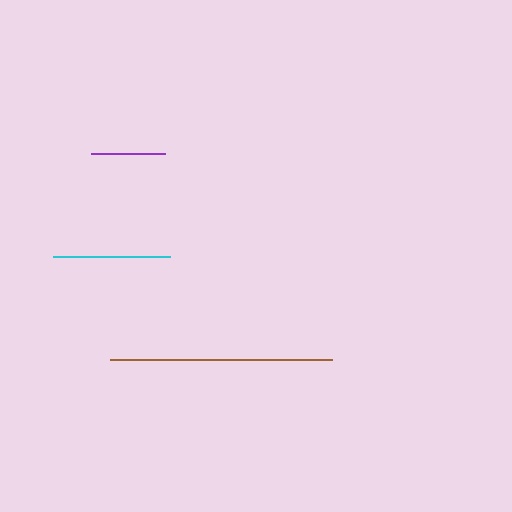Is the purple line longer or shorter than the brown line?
The brown line is longer than the purple line.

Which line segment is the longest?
The brown line is the longest at approximately 223 pixels.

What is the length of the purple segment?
The purple segment is approximately 74 pixels long.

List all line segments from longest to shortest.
From longest to shortest: brown, cyan, purple.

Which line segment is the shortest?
The purple line is the shortest at approximately 74 pixels.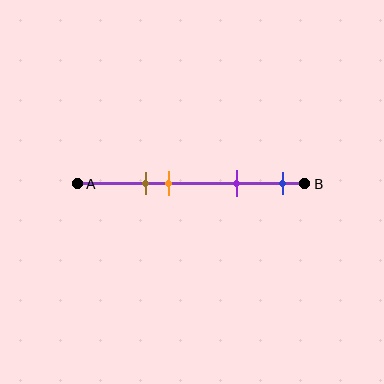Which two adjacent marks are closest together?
The brown and orange marks are the closest adjacent pair.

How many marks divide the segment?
There are 4 marks dividing the segment.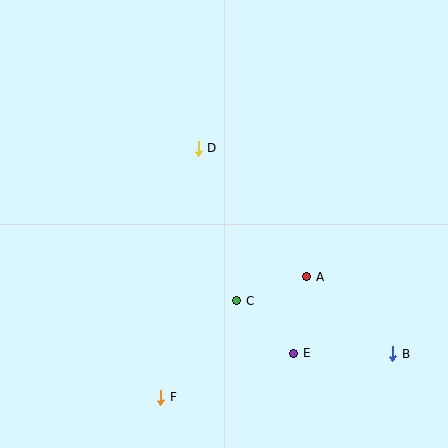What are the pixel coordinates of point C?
Point C is at (237, 301).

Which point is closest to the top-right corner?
Point D is closest to the top-right corner.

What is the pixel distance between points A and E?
The distance between A and E is 78 pixels.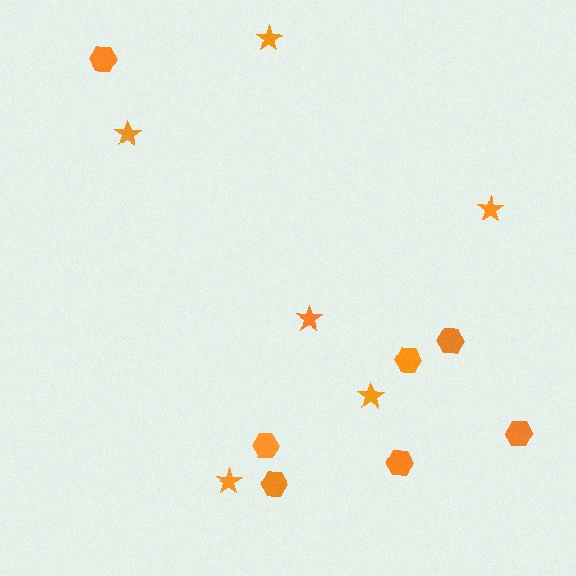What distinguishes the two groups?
There are 2 groups: one group of stars (6) and one group of hexagons (7).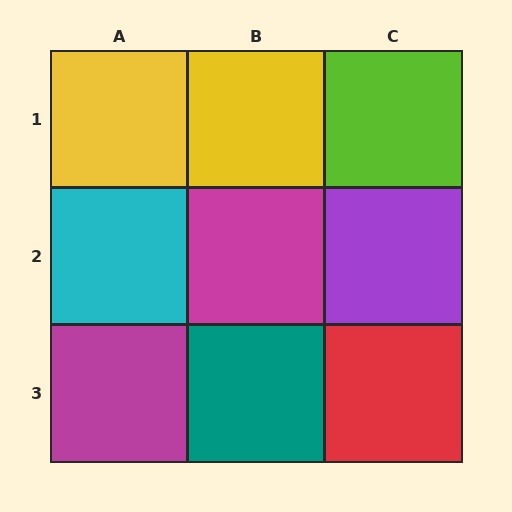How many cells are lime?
1 cell is lime.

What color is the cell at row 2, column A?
Cyan.